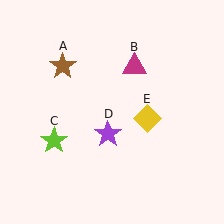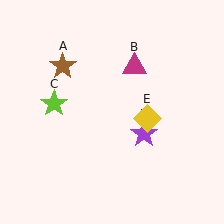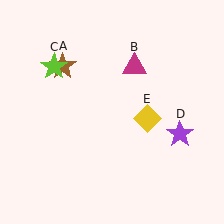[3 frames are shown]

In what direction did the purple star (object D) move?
The purple star (object D) moved right.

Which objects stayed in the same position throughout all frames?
Brown star (object A) and magenta triangle (object B) and yellow diamond (object E) remained stationary.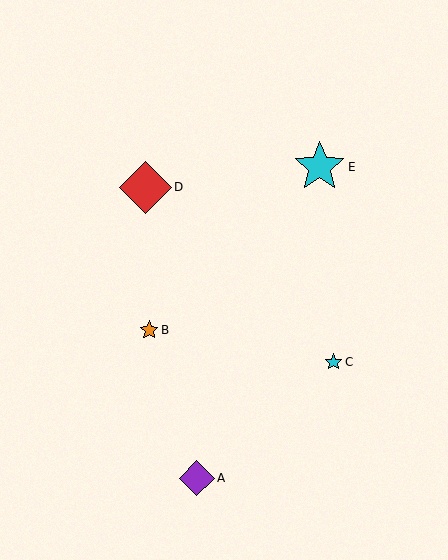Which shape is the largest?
The red diamond (labeled D) is the largest.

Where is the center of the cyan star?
The center of the cyan star is at (320, 167).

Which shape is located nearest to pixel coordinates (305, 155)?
The cyan star (labeled E) at (320, 167) is nearest to that location.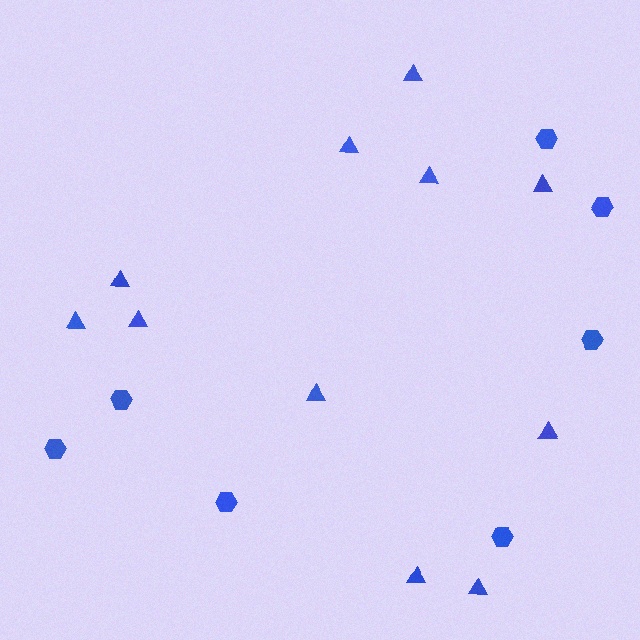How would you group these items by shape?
There are 2 groups: one group of hexagons (7) and one group of triangles (11).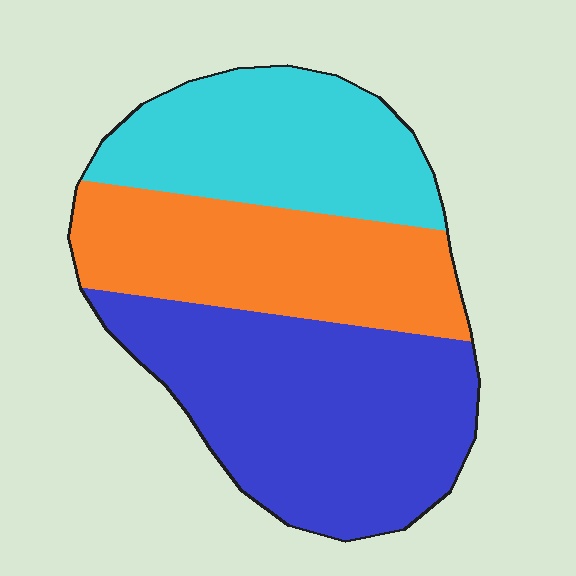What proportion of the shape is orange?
Orange takes up about one third (1/3) of the shape.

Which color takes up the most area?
Blue, at roughly 40%.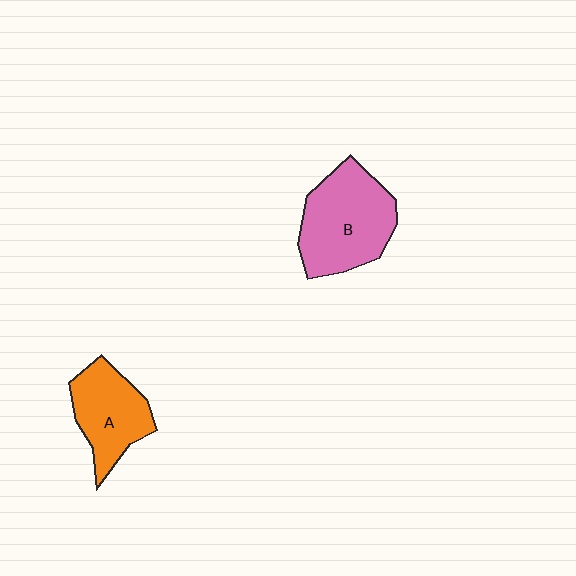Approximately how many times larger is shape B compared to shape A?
Approximately 1.4 times.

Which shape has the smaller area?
Shape A (orange).